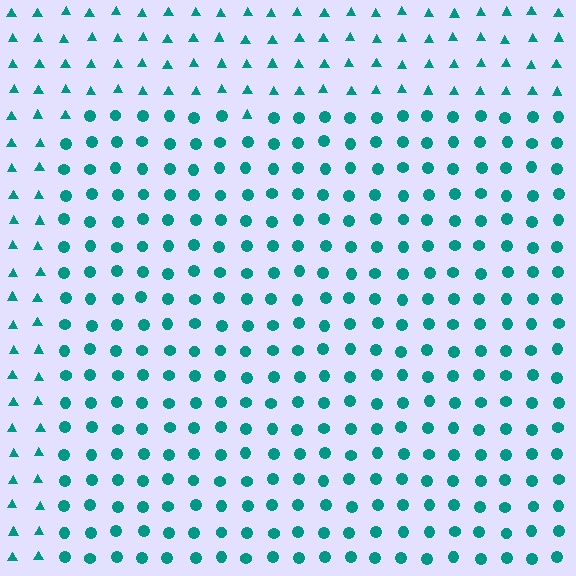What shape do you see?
I see a rectangle.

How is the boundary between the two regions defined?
The boundary is defined by a change in element shape: circles inside vs. triangles outside. All elements share the same color and spacing.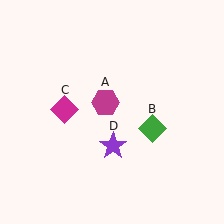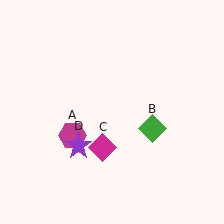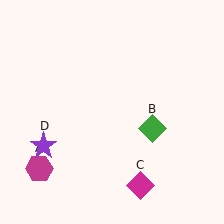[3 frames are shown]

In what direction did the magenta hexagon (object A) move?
The magenta hexagon (object A) moved down and to the left.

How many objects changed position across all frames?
3 objects changed position: magenta hexagon (object A), magenta diamond (object C), purple star (object D).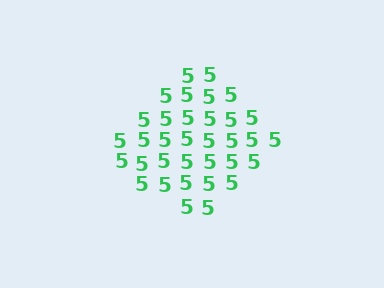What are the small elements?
The small elements are digit 5's.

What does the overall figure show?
The overall figure shows a diamond.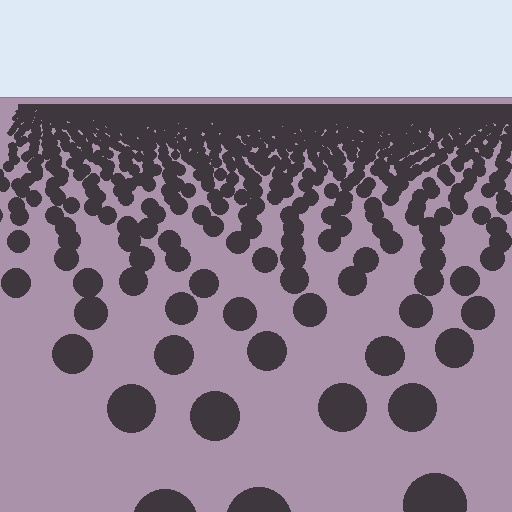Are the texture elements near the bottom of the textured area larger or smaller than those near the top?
Larger. Near the bottom, elements are closer to the viewer and appear at a bigger on-screen size.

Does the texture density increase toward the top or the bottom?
Density increases toward the top.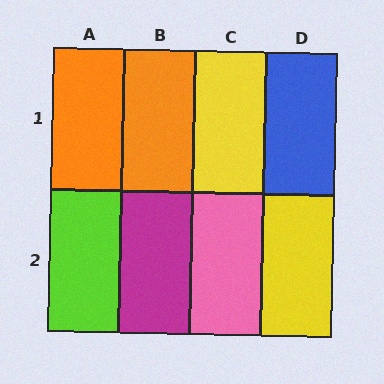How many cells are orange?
2 cells are orange.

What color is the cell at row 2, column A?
Lime.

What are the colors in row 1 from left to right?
Orange, orange, yellow, blue.